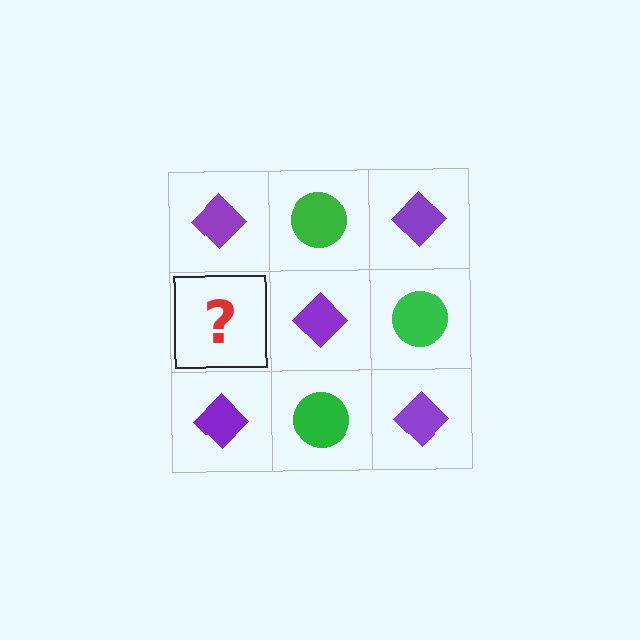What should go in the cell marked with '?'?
The missing cell should contain a green circle.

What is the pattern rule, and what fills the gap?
The rule is that it alternates purple diamond and green circle in a checkerboard pattern. The gap should be filled with a green circle.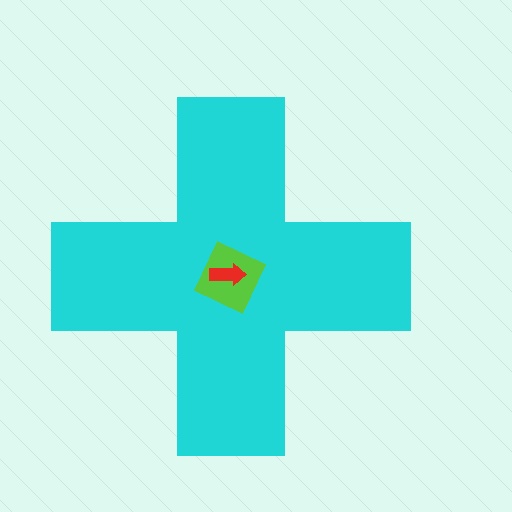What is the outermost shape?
The cyan cross.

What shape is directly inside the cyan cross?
The lime diamond.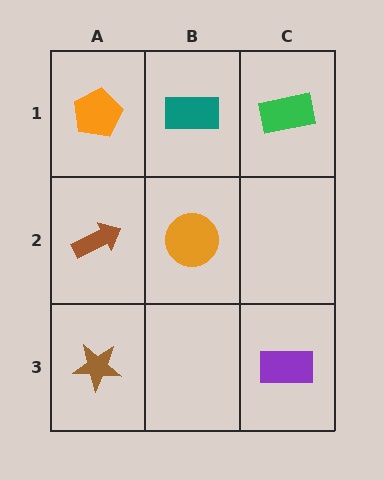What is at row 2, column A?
A brown arrow.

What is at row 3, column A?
A brown star.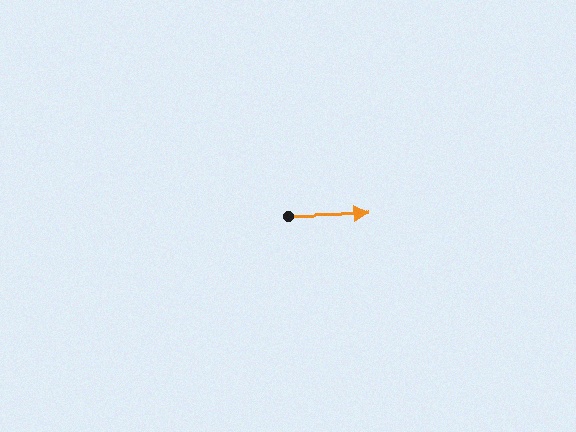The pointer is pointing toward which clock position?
Roughly 3 o'clock.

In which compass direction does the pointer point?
East.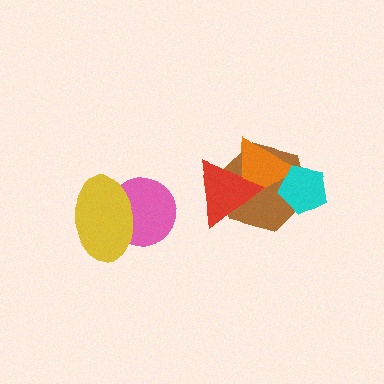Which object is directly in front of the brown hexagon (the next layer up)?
The orange triangle is directly in front of the brown hexagon.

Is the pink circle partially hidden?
Yes, it is partially covered by another shape.